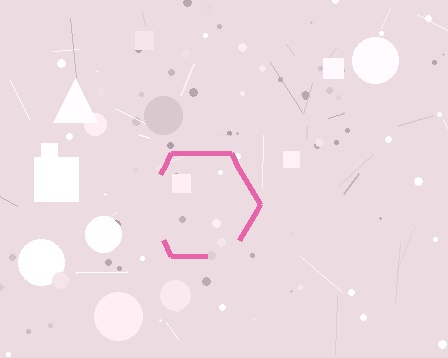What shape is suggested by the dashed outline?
The dashed outline suggests a hexagon.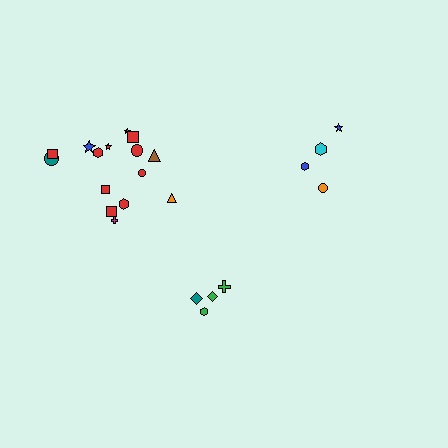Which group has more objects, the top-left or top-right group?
The top-left group.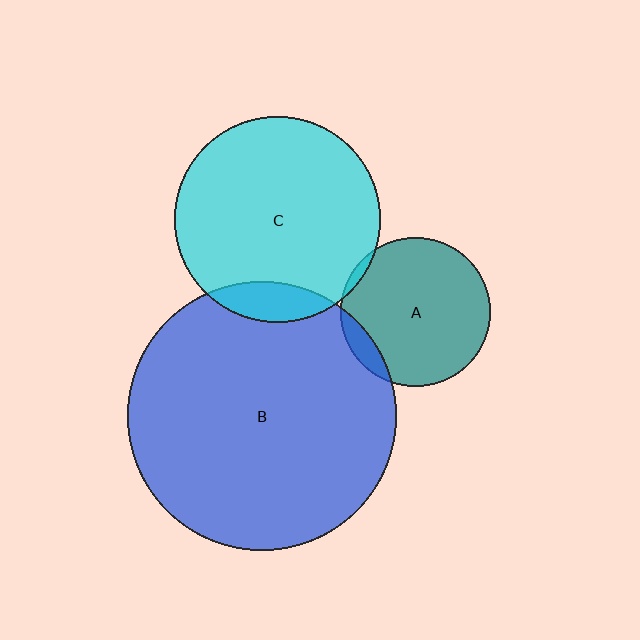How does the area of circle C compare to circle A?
Approximately 1.9 times.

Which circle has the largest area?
Circle B (blue).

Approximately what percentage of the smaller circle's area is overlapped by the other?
Approximately 5%.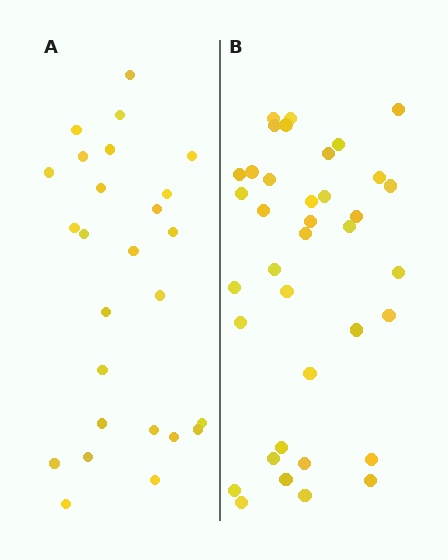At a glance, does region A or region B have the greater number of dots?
Region B (the right region) has more dots.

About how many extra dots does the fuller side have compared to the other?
Region B has roughly 12 or so more dots than region A.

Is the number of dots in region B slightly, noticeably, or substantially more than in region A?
Region B has noticeably more, but not dramatically so. The ratio is roughly 1.4 to 1.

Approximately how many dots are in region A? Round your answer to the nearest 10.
About 30 dots. (The exact count is 26, which rounds to 30.)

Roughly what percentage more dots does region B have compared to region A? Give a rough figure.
About 40% more.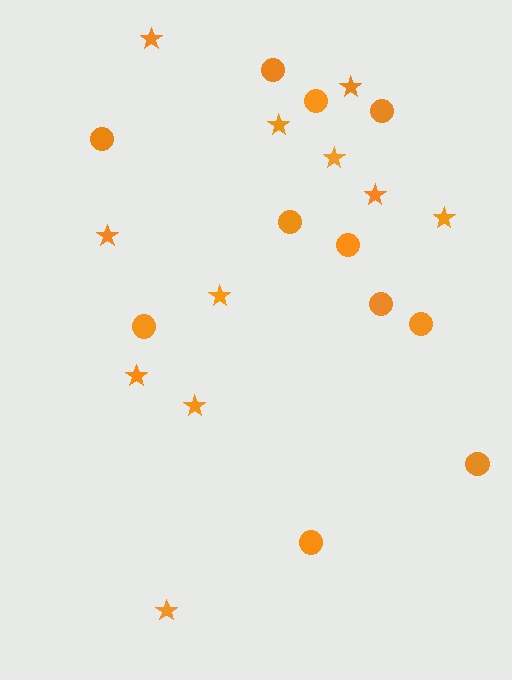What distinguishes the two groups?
There are 2 groups: one group of circles (11) and one group of stars (11).